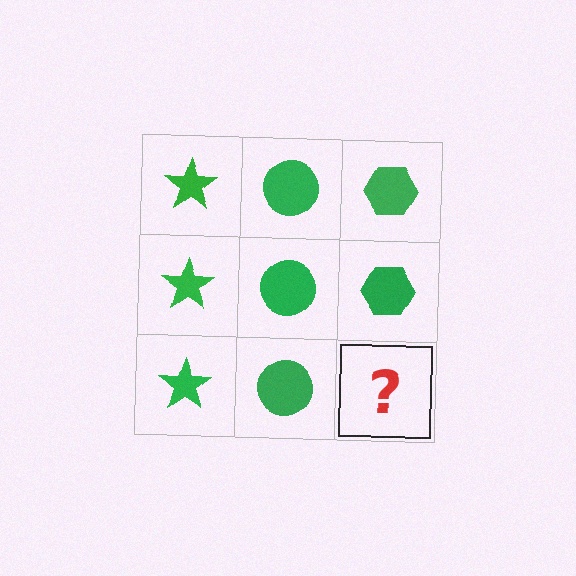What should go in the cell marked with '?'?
The missing cell should contain a green hexagon.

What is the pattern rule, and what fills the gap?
The rule is that each column has a consistent shape. The gap should be filled with a green hexagon.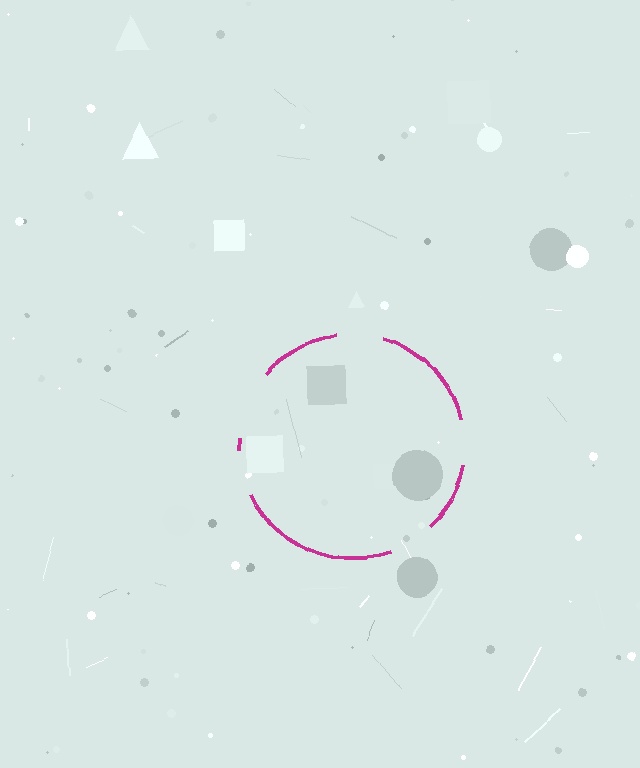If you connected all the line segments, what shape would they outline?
They would outline a circle.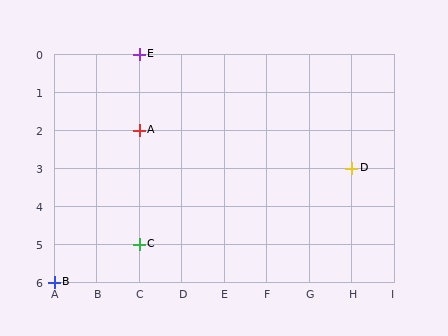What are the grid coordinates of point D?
Point D is at grid coordinates (H, 3).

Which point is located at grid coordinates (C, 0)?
Point E is at (C, 0).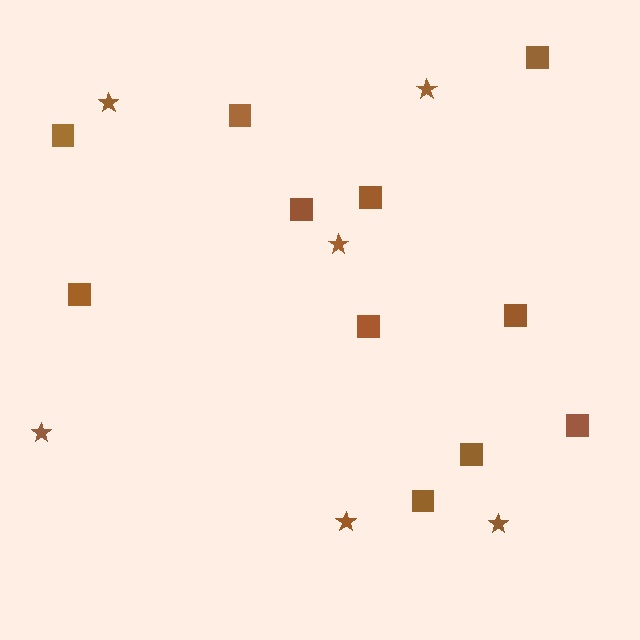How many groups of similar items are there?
There are 2 groups: one group of squares (11) and one group of stars (6).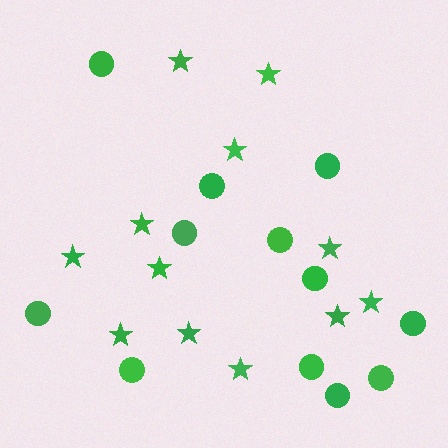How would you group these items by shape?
There are 2 groups: one group of circles (12) and one group of stars (12).